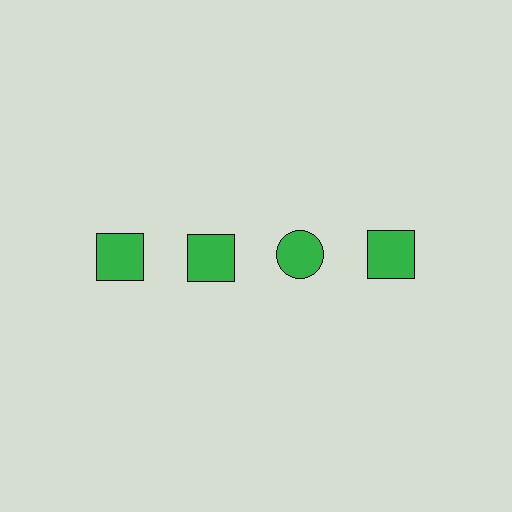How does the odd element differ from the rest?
It has a different shape: circle instead of square.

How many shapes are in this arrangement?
There are 4 shapes arranged in a grid pattern.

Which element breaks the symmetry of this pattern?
The green circle in the top row, center column breaks the symmetry. All other shapes are green squares.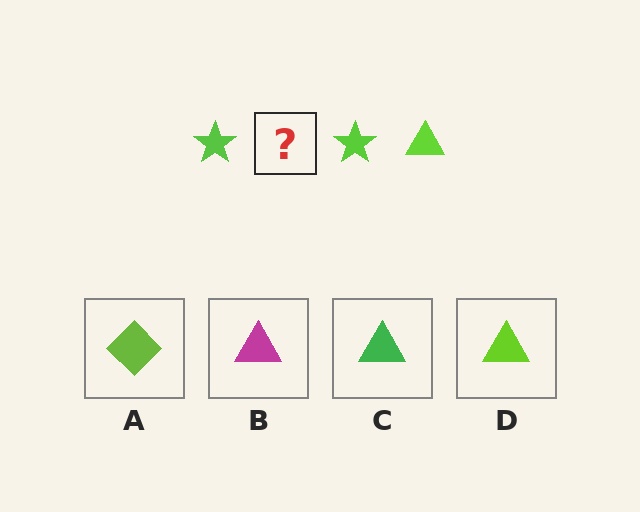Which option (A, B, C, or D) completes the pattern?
D.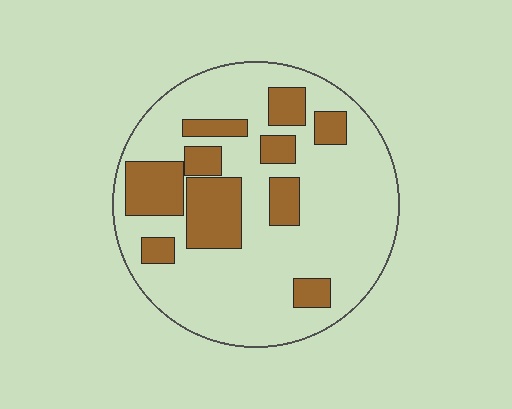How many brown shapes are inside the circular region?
10.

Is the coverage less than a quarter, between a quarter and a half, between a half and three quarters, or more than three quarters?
Between a quarter and a half.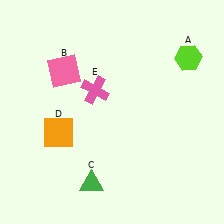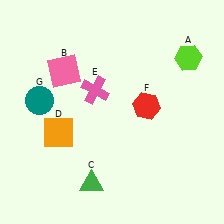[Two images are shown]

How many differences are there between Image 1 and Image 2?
There are 2 differences between the two images.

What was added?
A red hexagon (F), a teal circle (G) were added in Image 2.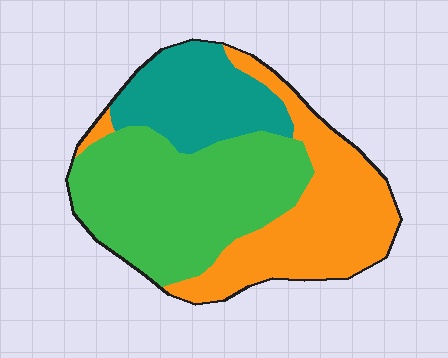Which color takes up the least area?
Teal, at roughly 20%.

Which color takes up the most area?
Green, at roughly 45%.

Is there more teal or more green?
Green.